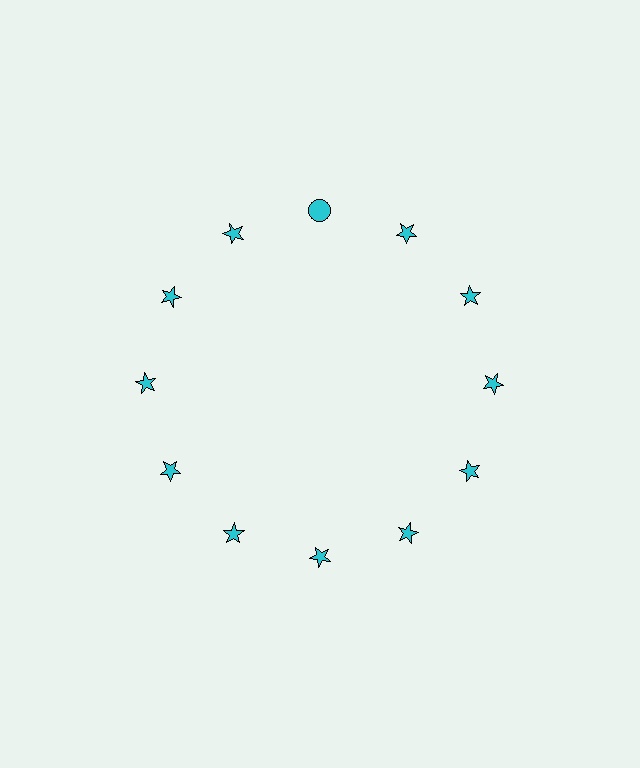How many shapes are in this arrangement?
There are 12 shapes arranged in a ring pattern.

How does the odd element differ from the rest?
It has a different shape: circle instead of star.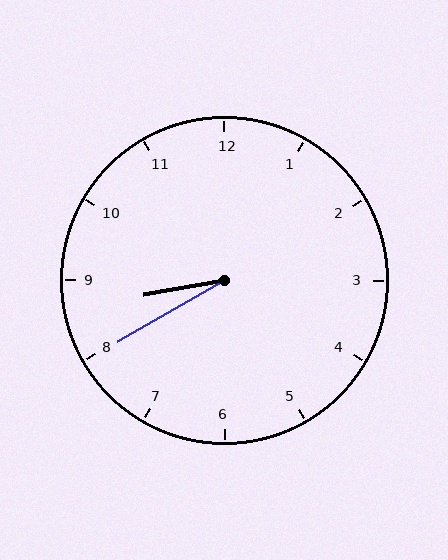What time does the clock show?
8:40.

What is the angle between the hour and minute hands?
Approximately 20 degrees.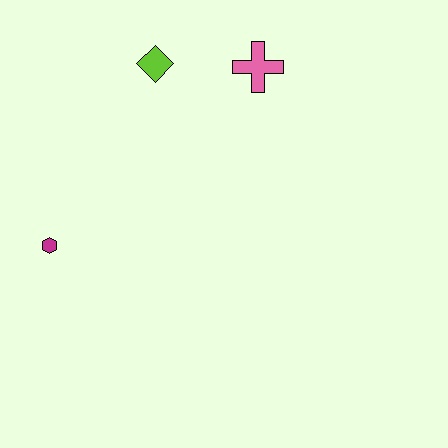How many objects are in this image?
There are 3 objects.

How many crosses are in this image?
There is 1 cross.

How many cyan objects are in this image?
There are no cyan objects.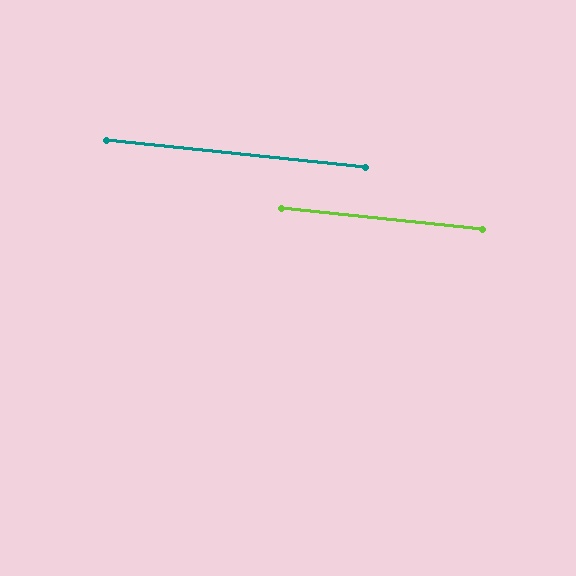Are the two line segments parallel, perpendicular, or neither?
Parallel — their directions differ by only 0.1°.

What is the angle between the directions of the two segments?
Approximately 0 degrees.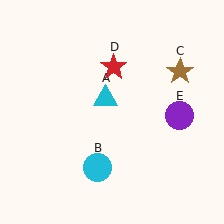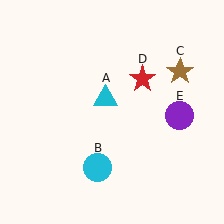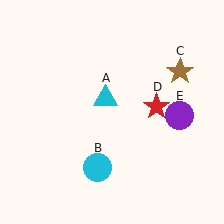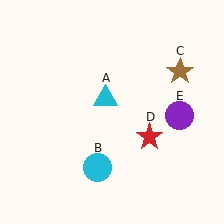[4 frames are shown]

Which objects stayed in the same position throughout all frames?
Cyan triangle (object A) and cyan circle (object B) and brown star (object C) and purple circle (object E) remained stationary.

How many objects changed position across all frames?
1 object changed position: red star (object D).